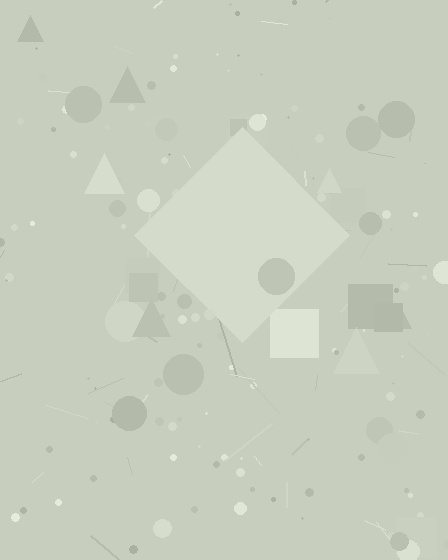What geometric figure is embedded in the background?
A diamond is embedded in the background.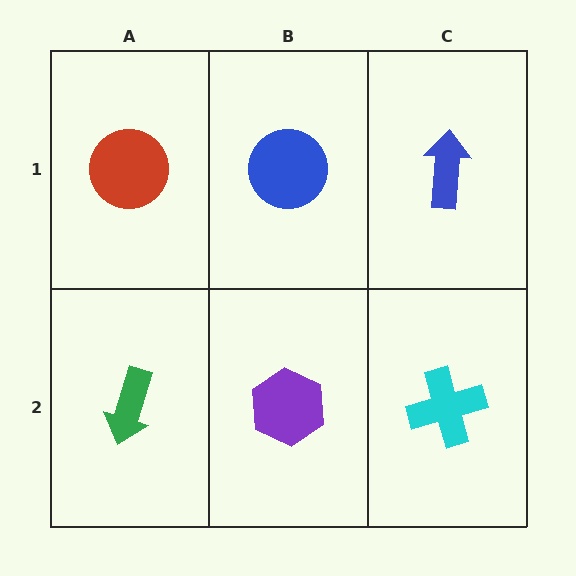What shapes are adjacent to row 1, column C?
A cyan cross (row 2, column C), a blue circle (row 1, column B).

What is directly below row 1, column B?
A purple hexagon.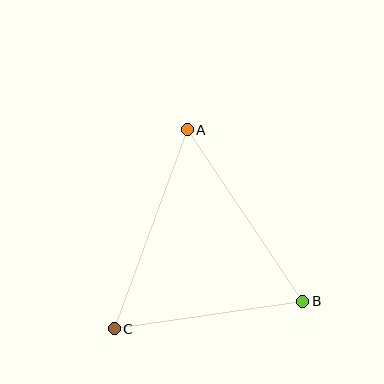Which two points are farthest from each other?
Points A and C are farthest from each other.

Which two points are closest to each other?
Points B and C are closest to each other.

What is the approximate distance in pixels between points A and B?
The distance between A and B is approximately 207 pixels.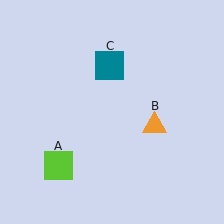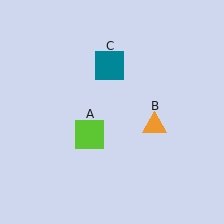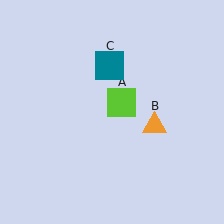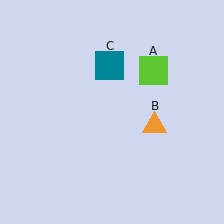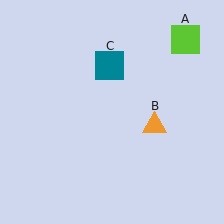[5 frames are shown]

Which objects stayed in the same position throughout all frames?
Orange triangle (object B) and teal square (object C) remained stationary.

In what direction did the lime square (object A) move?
The lime square (object A) moved up and to the right.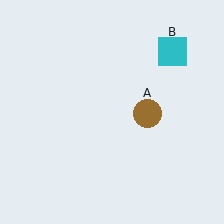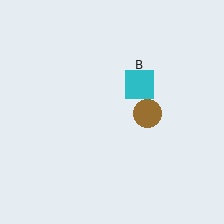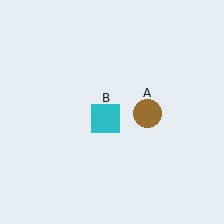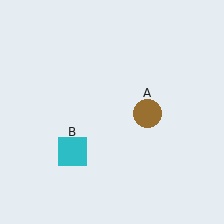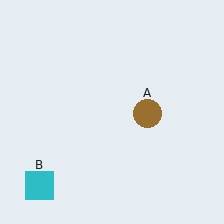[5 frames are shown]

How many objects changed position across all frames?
1 object changed position: cyan square (object B).